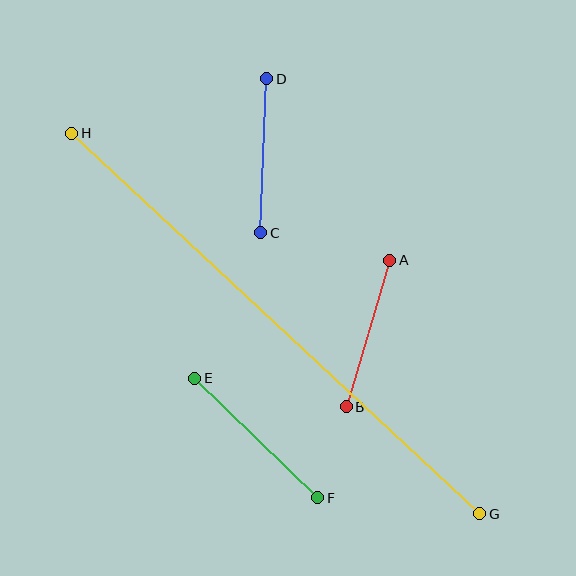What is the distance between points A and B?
The distance is approximately 153 pixels.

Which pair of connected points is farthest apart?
Points G and H are farthest apart.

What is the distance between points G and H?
The distance is approximately 558 pixels.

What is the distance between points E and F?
The distance is approximately 172 pixels.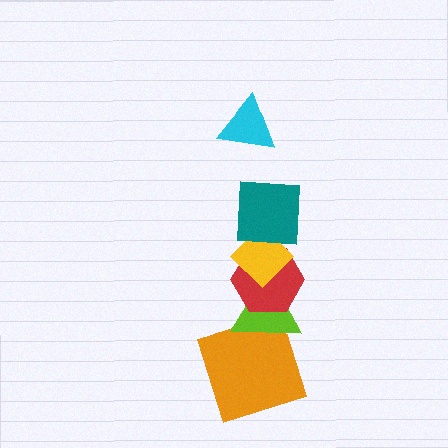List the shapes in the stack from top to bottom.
From top to bottom: the cyan triangle, the teal square, the yellow diamond, the red hexagon, the lime triangle, the orange square.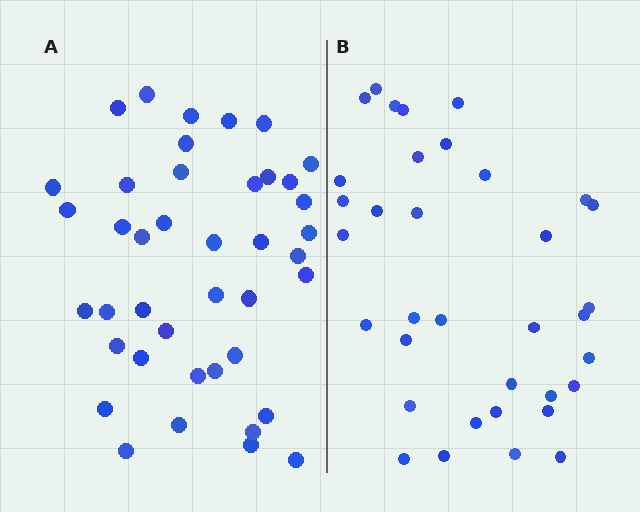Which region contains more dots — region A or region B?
Region A (the left region) has more dots.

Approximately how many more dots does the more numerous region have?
Region A has about 6 more dots than region B.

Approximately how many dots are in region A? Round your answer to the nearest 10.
About 40 dots. (The exact count is 41, which rounds to 40.)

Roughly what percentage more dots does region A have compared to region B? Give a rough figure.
About 15% more.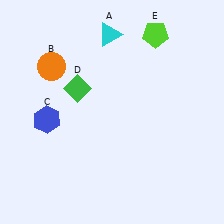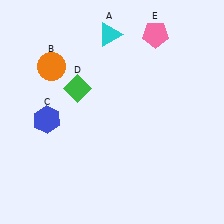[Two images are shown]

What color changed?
The pentagon (E) changed from lime in Image 1 to pink in Image 2.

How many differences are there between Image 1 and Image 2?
There is 1 difference between the two images.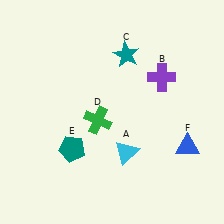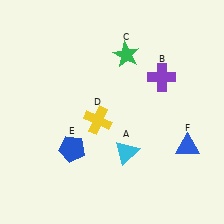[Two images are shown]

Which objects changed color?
C changed from teal to green. D changed from green to yellow. E changed from teal to blue.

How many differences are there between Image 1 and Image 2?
There are 3 differences between the two images.